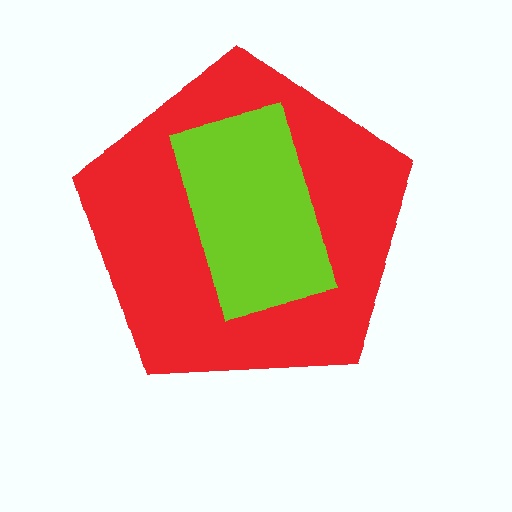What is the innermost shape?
The lime rectangle.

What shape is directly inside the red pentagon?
The lime rectangle.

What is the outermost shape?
The red pentagon.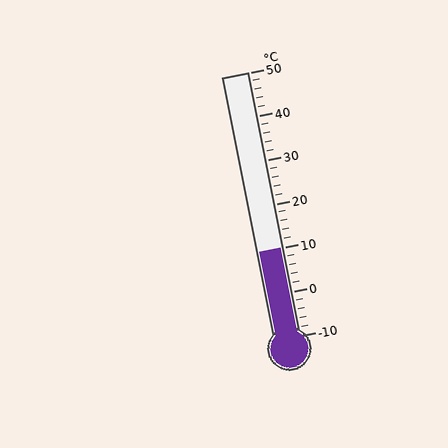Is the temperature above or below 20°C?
The temperature is below 20°C.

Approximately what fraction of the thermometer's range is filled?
The thermometer is filled to approximately 35% of its range.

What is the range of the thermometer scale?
The thermometer scale ranges from -10°C to 50°C.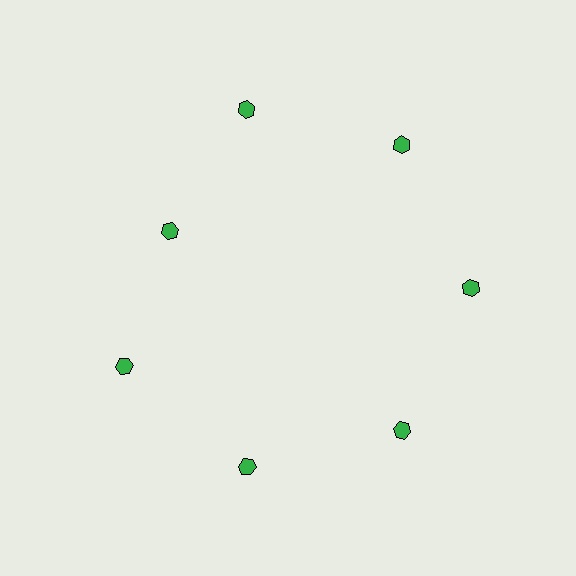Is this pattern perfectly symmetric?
No. The 7 green hexagons are arranged in a ring, but one element near the 10 o'clock position is pulled inward toward the center, breaking the 7-fold rotational symmetry.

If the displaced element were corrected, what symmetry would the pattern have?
It would have 7-fold rotational symmetry — the pattern would map onto itself every 51 degrees.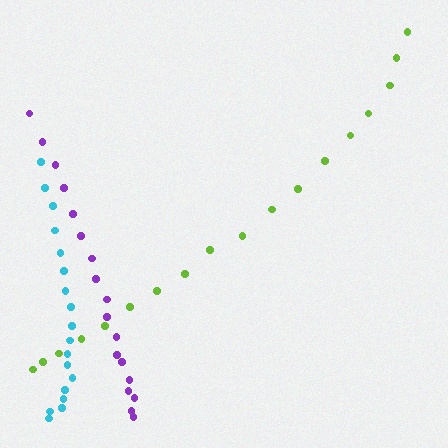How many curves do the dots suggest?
There are 3 distinct paths.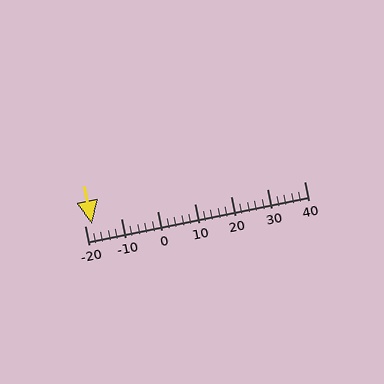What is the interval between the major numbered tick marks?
The major tick marks are spaced 10 units apart.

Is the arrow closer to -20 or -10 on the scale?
The arrow is closer to -20.